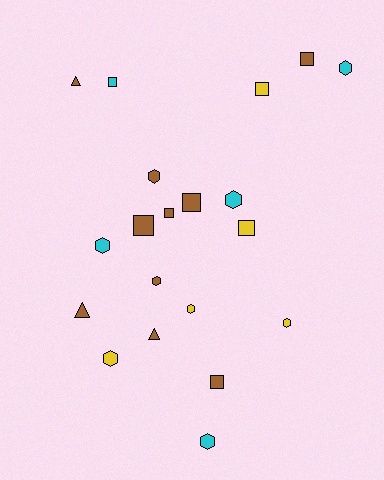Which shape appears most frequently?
Hexagon, with 9 objects.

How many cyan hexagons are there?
There are 4 cyan hexagons.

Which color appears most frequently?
Brown, with 10 objects.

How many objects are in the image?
There are 20 objects.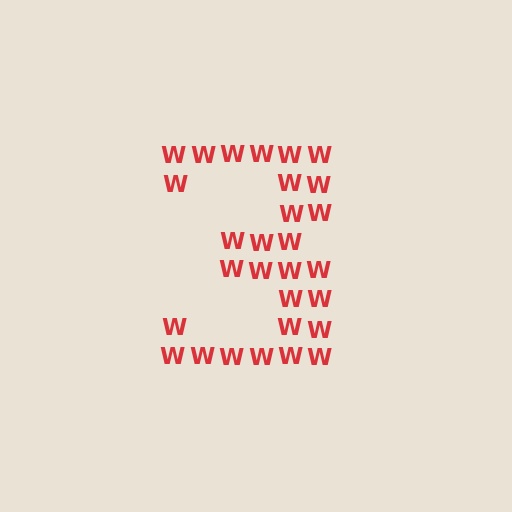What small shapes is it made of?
It is made of small letter W's.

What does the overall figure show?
The overall figure shows the digit 3.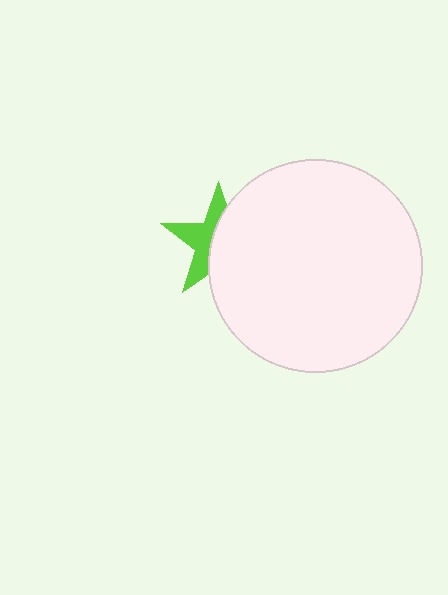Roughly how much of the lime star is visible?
A small part of it is visible (roughly 45%).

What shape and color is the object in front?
The object in front is a white circle.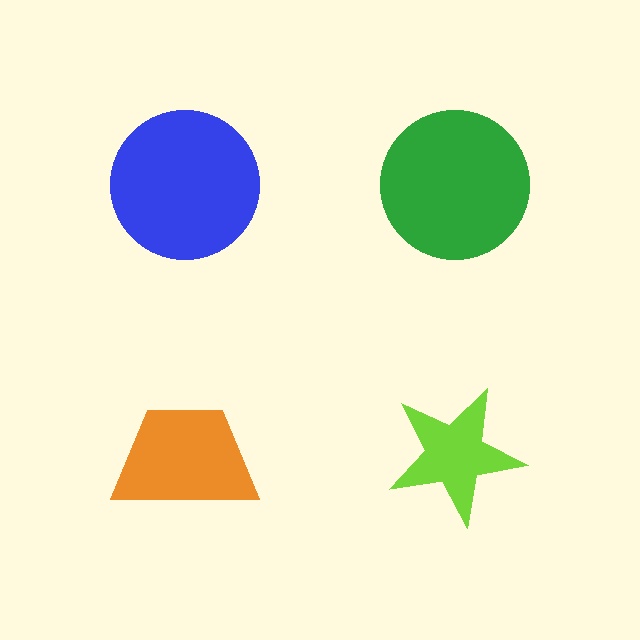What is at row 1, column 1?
A blue circle.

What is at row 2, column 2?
A lime star.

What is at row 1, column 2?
A green circle.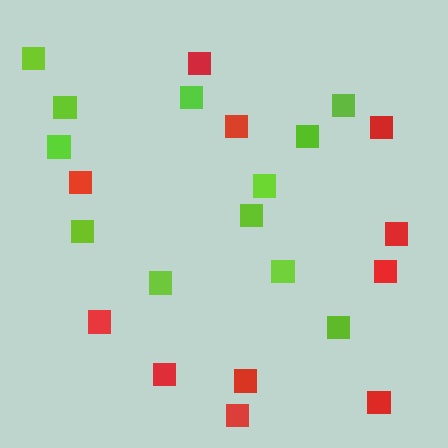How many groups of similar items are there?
There are 2 groups: one group of lime squares (12) and one group of red squares (11).